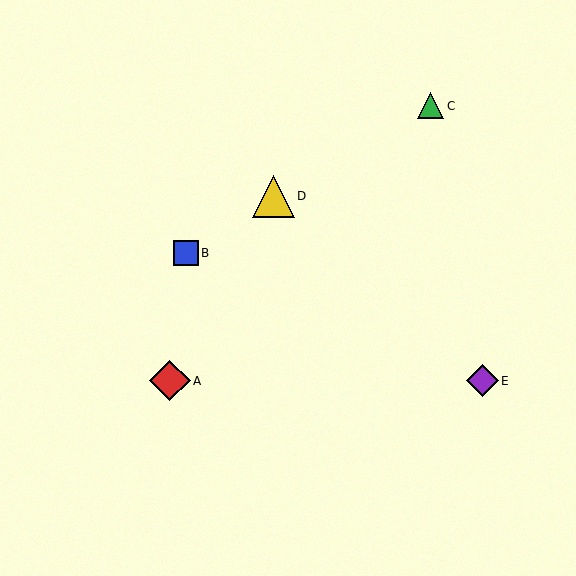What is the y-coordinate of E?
Object E is at y≈381.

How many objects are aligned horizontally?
2 objects (A, E) are aligned horizontally.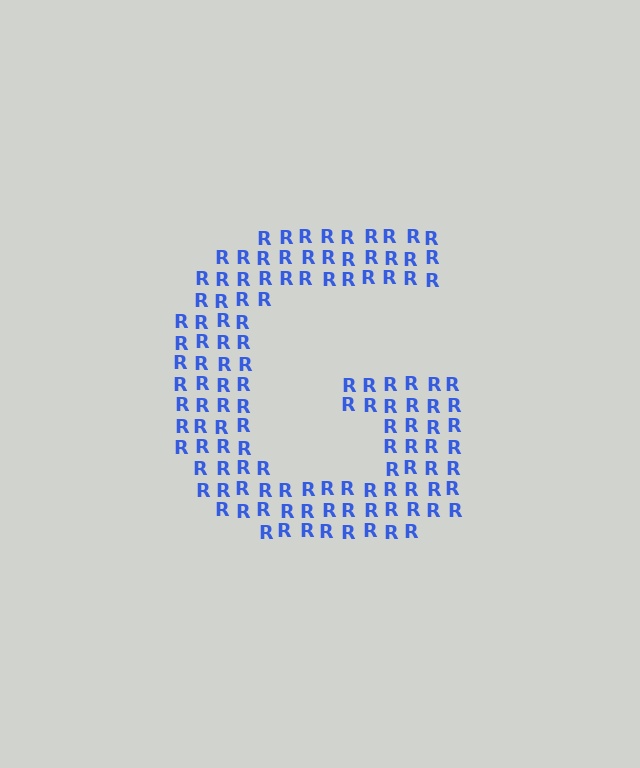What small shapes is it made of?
It is made of small letter R's.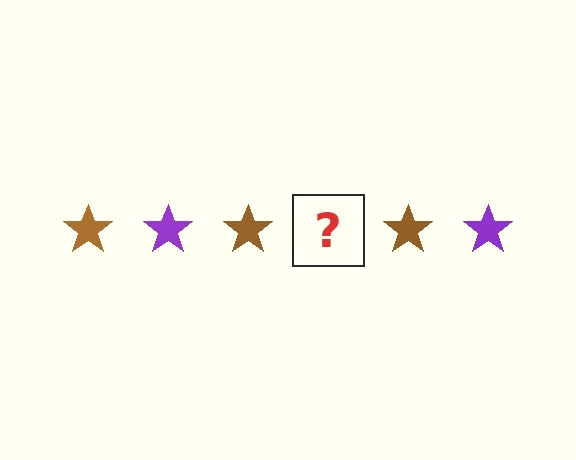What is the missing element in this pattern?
The missing element is a purple star.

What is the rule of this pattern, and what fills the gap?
The rule is that the pattern cycles through brown, purple stars. The gap should be filled with a purple star.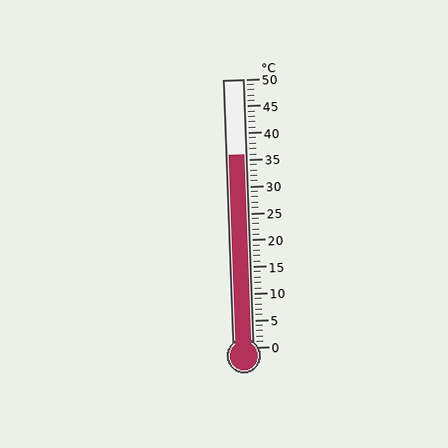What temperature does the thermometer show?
The thermometer shows approximately 36°C.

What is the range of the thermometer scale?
The thermometer scale ranges from 0°C to 50°C.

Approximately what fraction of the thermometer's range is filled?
The thermometer is filled to approximately 70% of its range.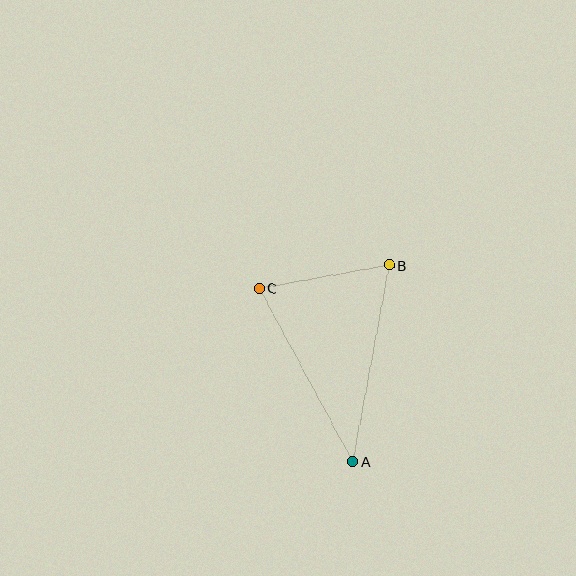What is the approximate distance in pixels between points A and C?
The distance between A and C is approximately 197 pixels.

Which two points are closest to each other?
Points B and C are closest to each other.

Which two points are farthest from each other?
Points A and B are farthest from each other.